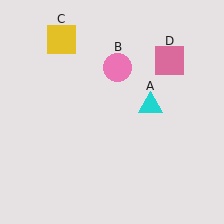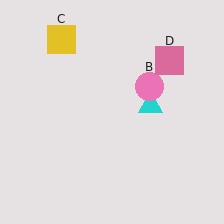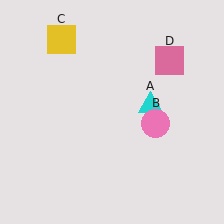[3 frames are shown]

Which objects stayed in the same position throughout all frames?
Cyan triangle (object A) and yellow square (object C) and pink square (object D) remained stationary.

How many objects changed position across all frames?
1 object changed position: pink circle (object B).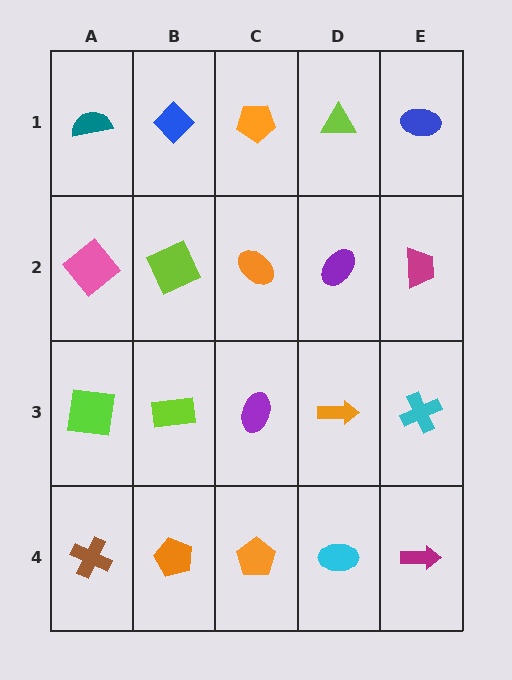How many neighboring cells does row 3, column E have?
3.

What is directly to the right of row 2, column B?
An orange ellipse.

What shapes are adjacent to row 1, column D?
A purple ellipse (row 2, column D), an orange pentagon (row 1, column C), a blue ellipse (row 1, column E).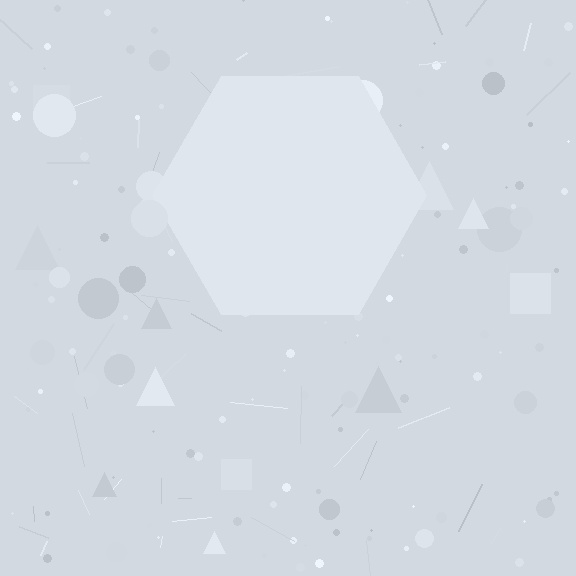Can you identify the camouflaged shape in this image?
The camouflaged shape is a hexagon.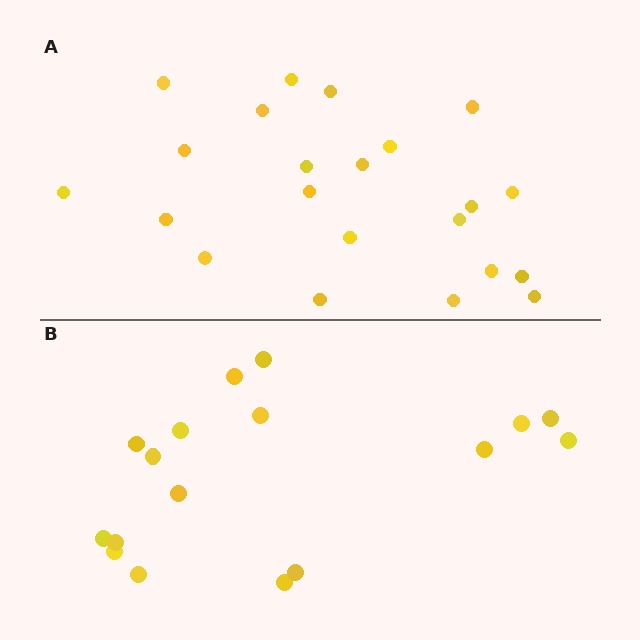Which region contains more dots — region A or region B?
Region A (the top region) has more dots.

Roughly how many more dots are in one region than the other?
Region A has about 5 more dots than region B.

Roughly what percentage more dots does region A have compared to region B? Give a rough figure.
About 30% more.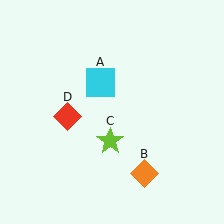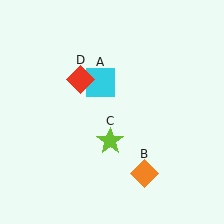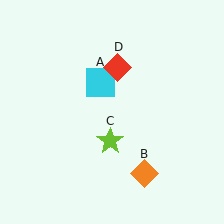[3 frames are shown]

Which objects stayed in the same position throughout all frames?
Cyan square (object A) and orange diamond (object B) and lime star (object C) remained stationary.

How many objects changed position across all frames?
1 object changed position: red diamond (object D).